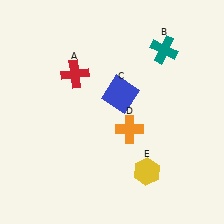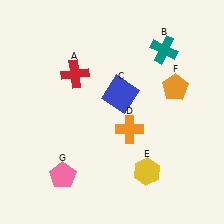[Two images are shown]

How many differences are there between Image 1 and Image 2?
There are 2 differences between the two images.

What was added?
An orange pentagon (F), a pink pentagon (G) were added in Image 2.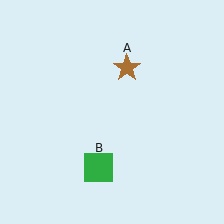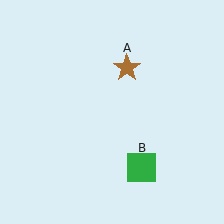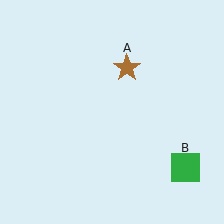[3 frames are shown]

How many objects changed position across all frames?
1 object changed position: green square (object B).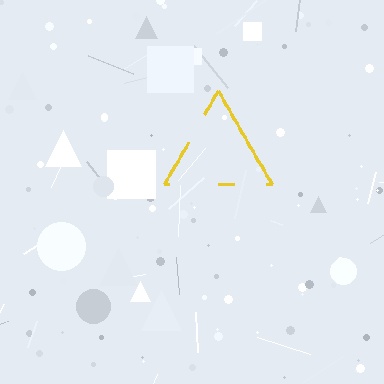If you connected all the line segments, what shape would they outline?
They would outline a triangle.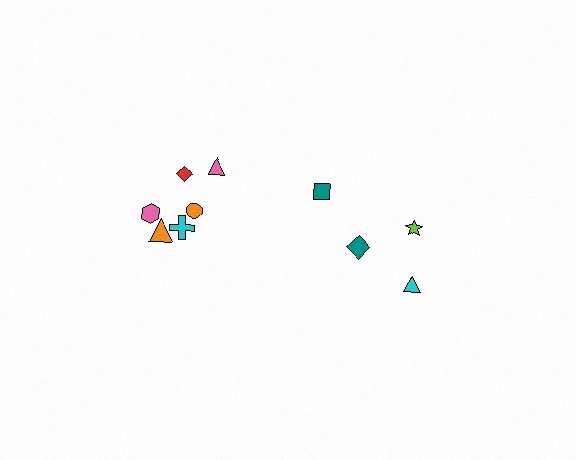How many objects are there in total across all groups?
There are 10 objects.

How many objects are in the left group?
There are 6 objects.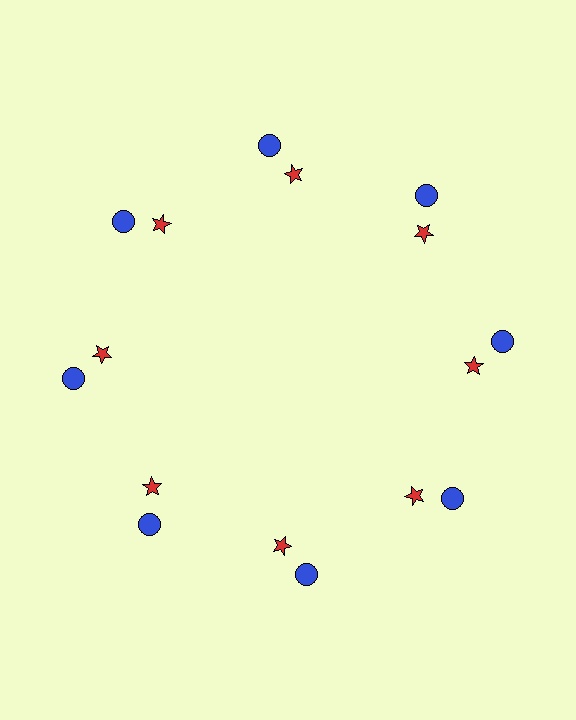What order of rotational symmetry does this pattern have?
This pattern has 8-fold rotational symmetry.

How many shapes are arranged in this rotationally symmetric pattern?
There are 16 shapes, arranged in 8 groups of 2.